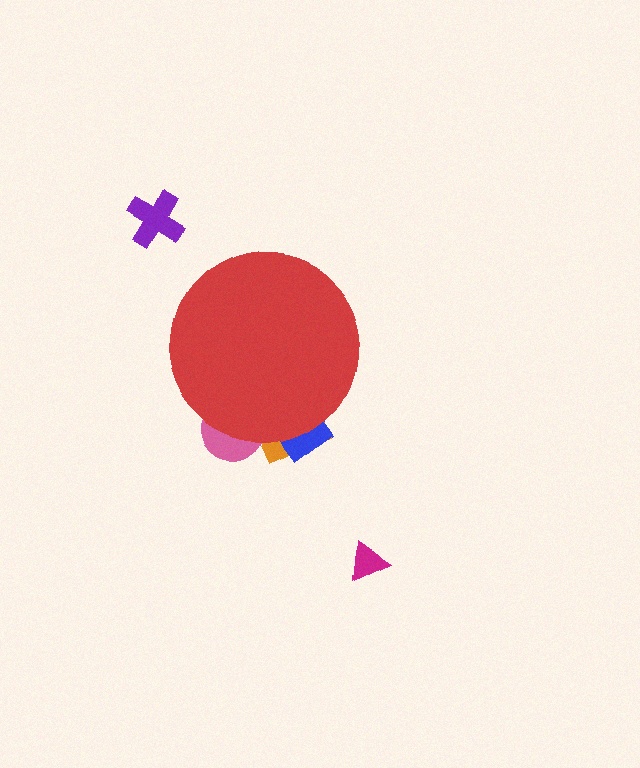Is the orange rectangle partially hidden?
Yes, the orange rectangle is partially hidden behind the red circle.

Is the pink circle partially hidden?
Yes, the pink circle is partially hidden behind the red circle.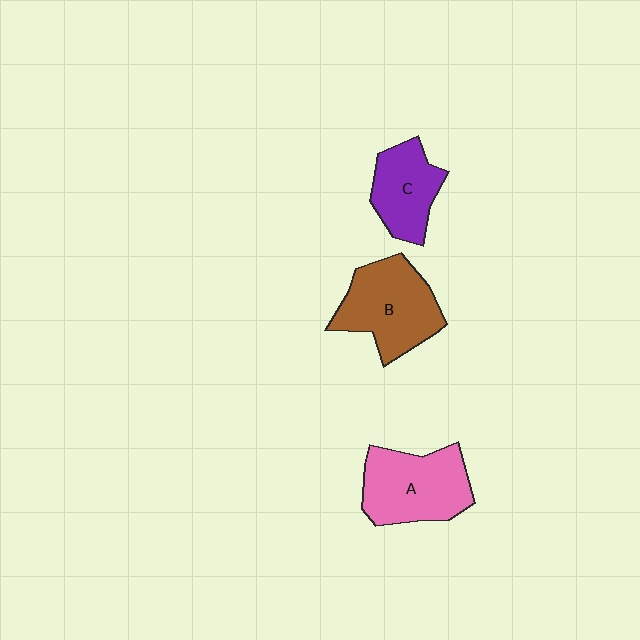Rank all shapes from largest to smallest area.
From largest to smallest: B (brown), A (pink), C (purple).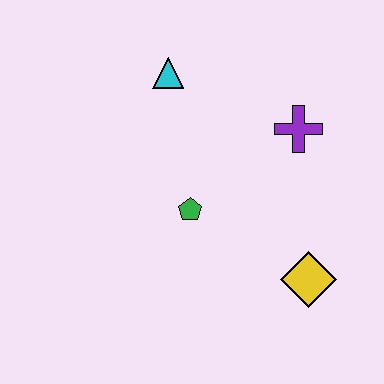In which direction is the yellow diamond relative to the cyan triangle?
The yellow diamond is below the cyan triangle.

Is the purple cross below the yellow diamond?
No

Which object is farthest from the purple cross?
The yellow diamond is farthest from the purple cross.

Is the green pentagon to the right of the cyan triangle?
Yes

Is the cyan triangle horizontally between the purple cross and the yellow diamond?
No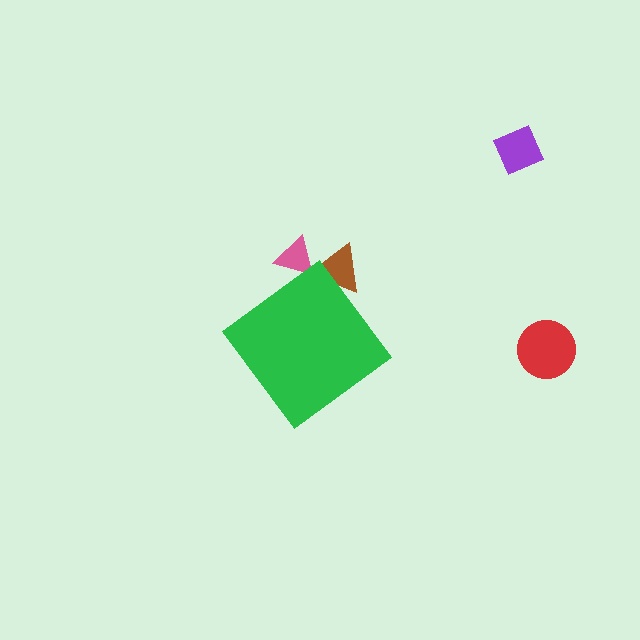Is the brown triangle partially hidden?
Yes, the brown triangle is partially hidden behind the green diamond.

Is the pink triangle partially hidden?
Yes, the pink triangle is partially hidden behind the green diamond.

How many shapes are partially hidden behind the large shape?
2 shapes are partially hidden.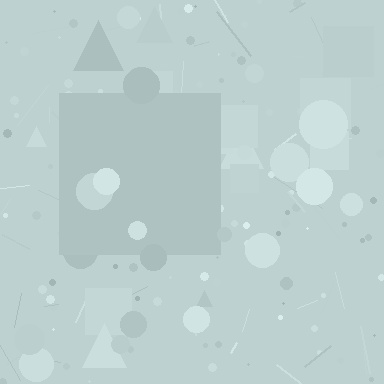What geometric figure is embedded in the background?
A square is embedded in the background.